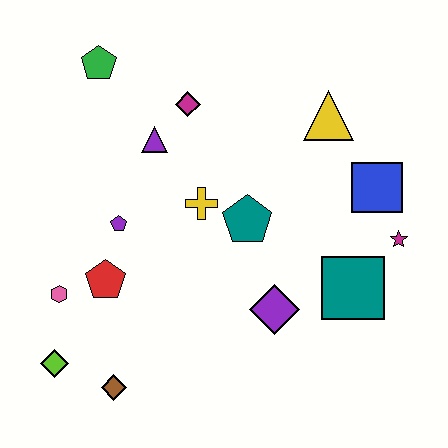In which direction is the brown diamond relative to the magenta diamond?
The brown diamond is below the magenta diamond.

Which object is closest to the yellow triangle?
The blue square is closest to the yellow triangle.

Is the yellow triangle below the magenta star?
No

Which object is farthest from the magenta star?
The lime diamond is farthest from the magenta star.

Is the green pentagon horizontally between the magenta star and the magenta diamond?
No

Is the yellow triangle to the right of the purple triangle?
Yes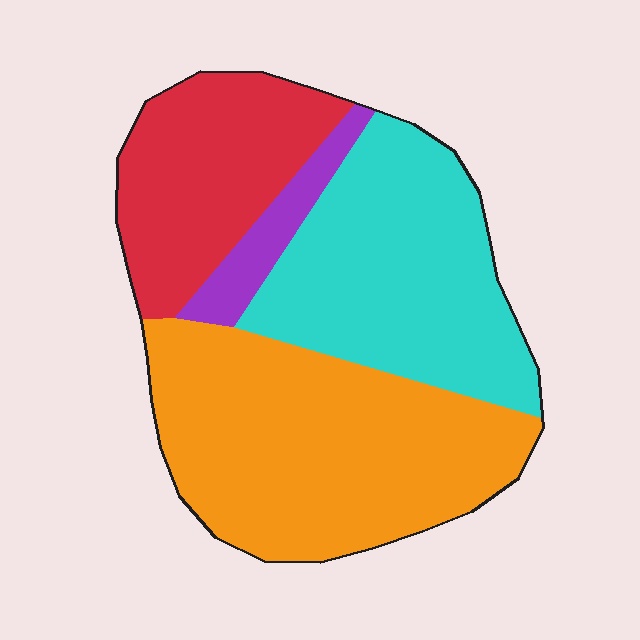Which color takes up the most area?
Orange, at roughly 40%.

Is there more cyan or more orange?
Orange.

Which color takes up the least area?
Purple, at roughly 5%.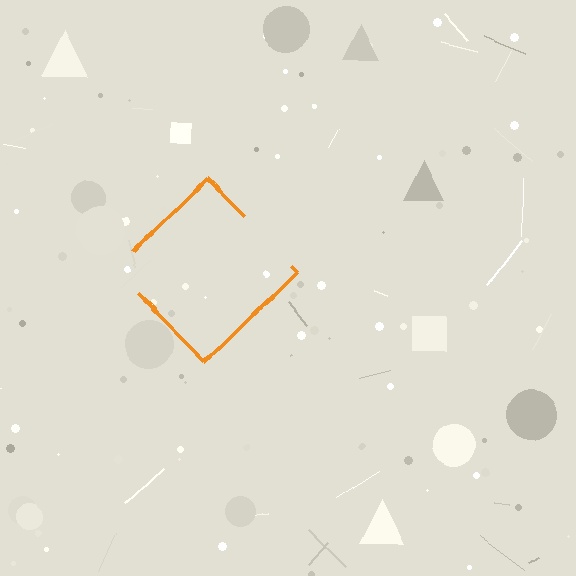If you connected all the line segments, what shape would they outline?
They would outline a diamond.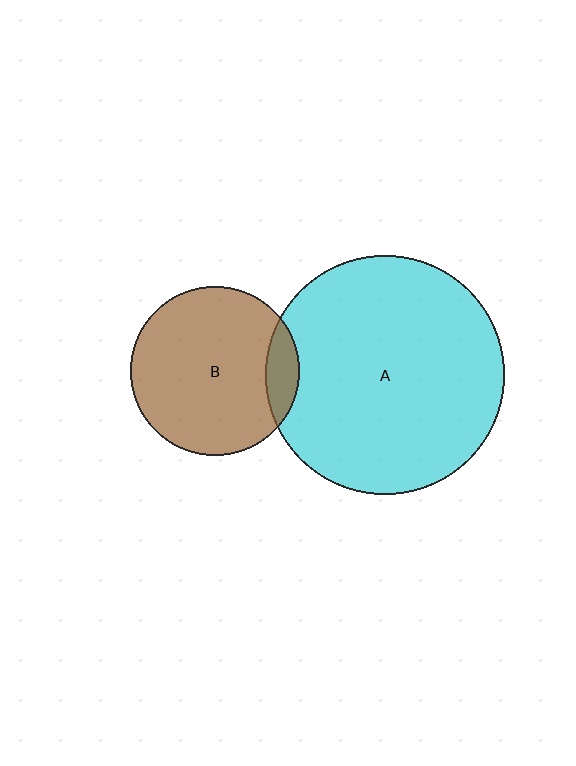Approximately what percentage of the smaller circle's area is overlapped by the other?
Approximately 10%.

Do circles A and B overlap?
Yes.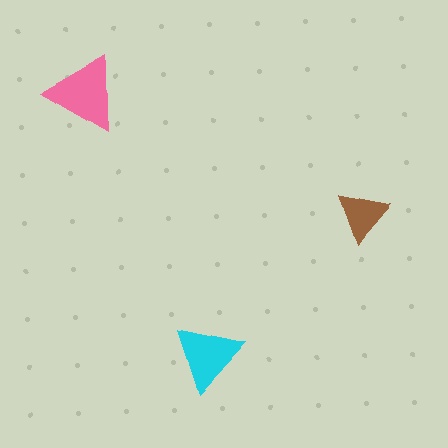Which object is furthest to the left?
The pink triangle is leftmost.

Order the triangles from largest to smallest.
the pink one, the cyan one, the brown one.